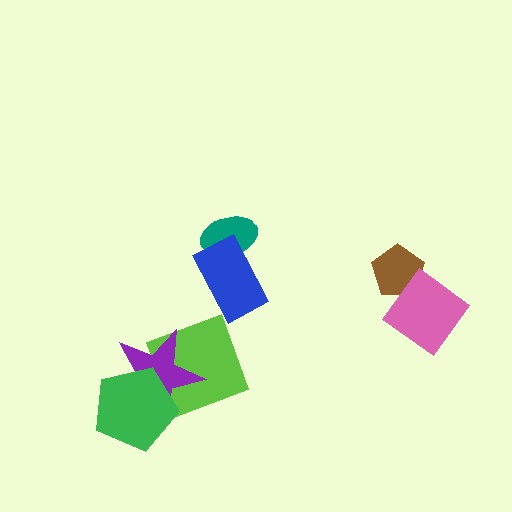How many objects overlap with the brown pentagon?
1 object overlaps with the brown pentagon.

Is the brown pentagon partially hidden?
Yes, it is partially covered by another shape.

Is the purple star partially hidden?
Yes, it is partially covered by another shape.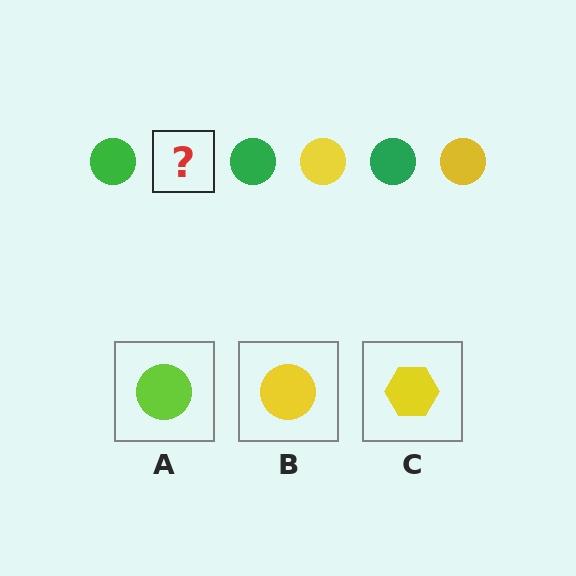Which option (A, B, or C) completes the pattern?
B.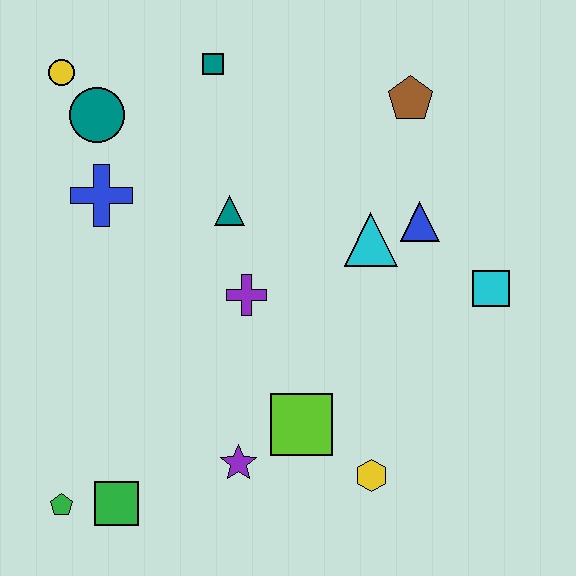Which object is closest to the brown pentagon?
The blue triangle is closest to the brown pentagon.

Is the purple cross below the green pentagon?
No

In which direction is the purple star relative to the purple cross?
The purple star is below the purple cross.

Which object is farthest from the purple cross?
The yellow circle is farthest from the purple cross.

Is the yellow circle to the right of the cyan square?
No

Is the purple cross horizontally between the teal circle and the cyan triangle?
Yes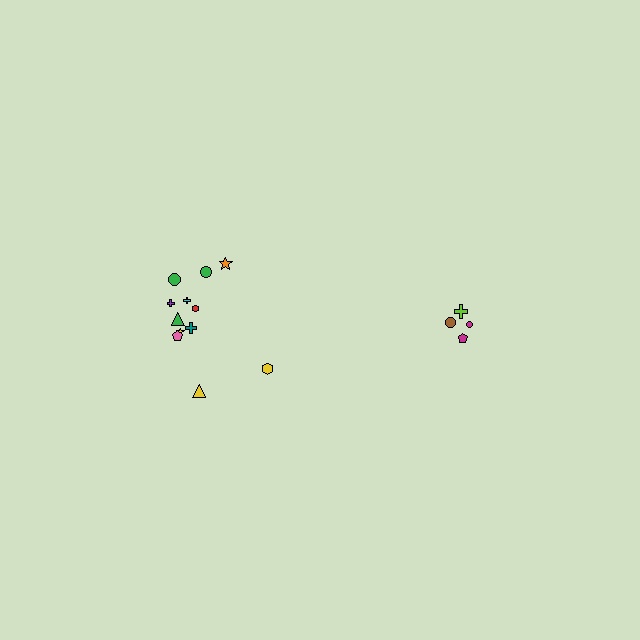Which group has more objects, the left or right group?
The left group.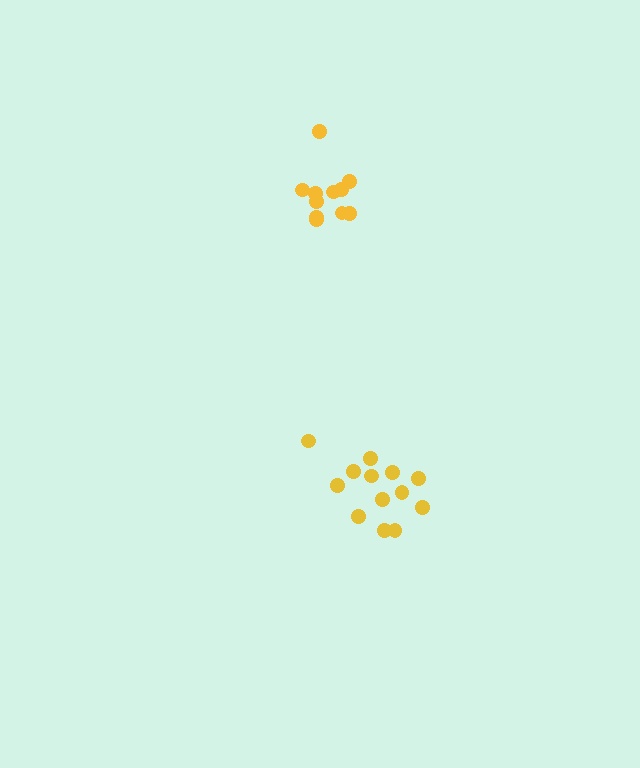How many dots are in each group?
Group 1: 13 dots, Group 2: 11 dots (24 total).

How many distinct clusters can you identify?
There are 2 distinct clusters.